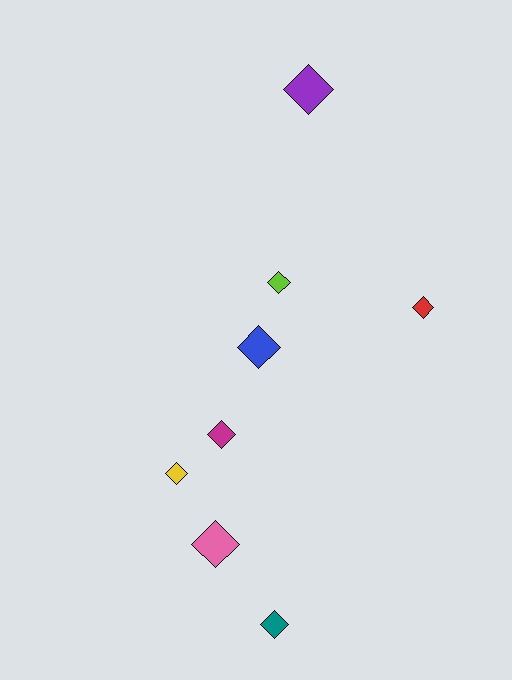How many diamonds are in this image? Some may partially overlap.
There are 8 diamonds.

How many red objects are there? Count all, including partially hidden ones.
There is 1 red object.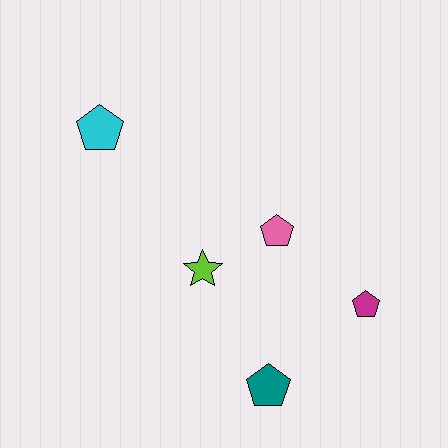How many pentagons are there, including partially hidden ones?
There are 4 pentagons.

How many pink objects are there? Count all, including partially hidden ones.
There is 1 pink object.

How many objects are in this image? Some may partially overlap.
There are 5 objects.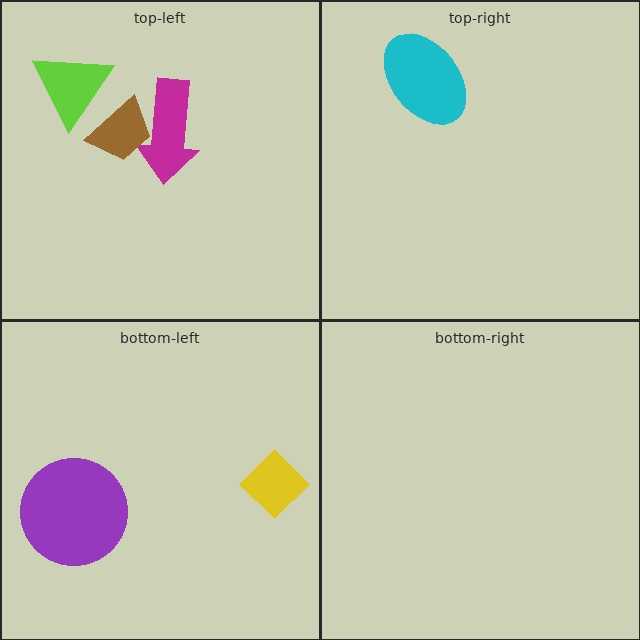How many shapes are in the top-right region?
1.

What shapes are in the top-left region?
The magenta arrow, the lime triangle, the brown trapezoid.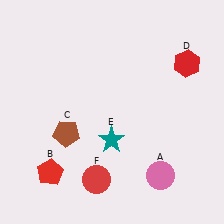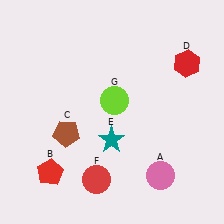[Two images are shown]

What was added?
A lime circle (G) was added in Image 2.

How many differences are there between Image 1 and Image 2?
There is 1 difference between the two images.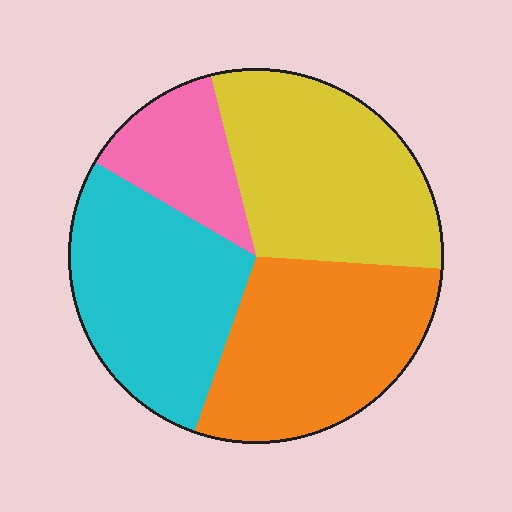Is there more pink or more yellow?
Yellow.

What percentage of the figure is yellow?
Yellow takes up about one third (1/3) of the figure.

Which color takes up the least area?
Pink, at roughly 15%.